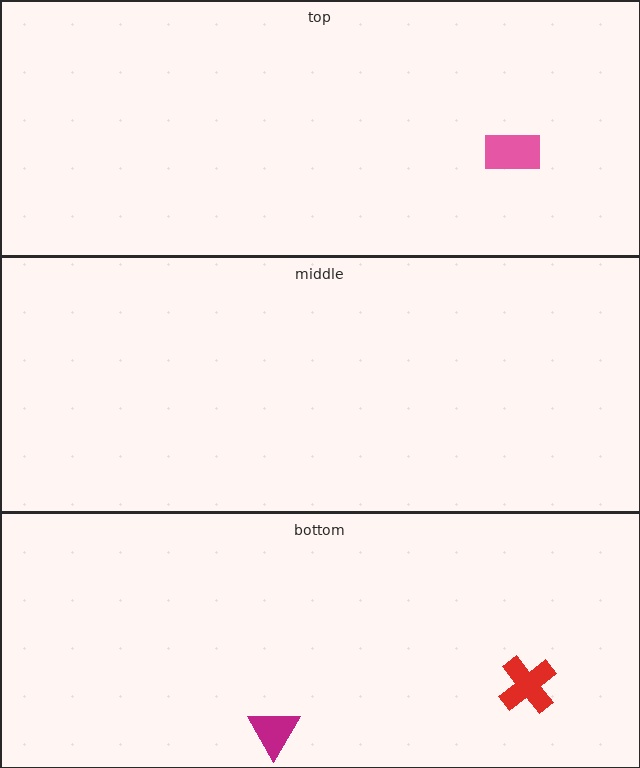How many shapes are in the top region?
1.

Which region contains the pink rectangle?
The top region.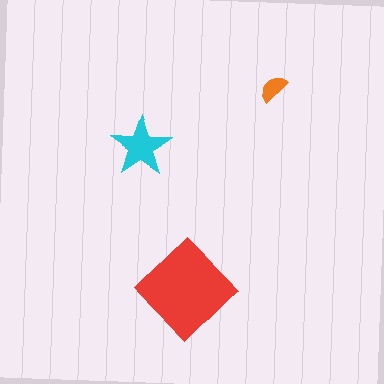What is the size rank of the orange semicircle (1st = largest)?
3rd.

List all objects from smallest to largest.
The orange semicircle, the cyan star, the red diamond.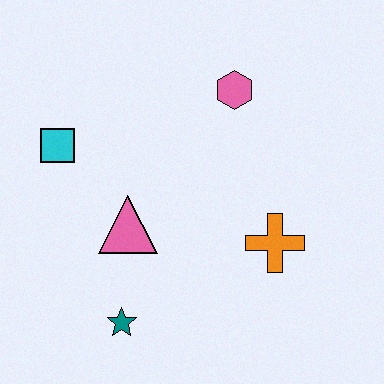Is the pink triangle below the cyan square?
Yes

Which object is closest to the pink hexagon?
The orange cross is closest to the pink hexagon.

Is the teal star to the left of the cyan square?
No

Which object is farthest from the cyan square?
The orange cross is farthest from the cyan square.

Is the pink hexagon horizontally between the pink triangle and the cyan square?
No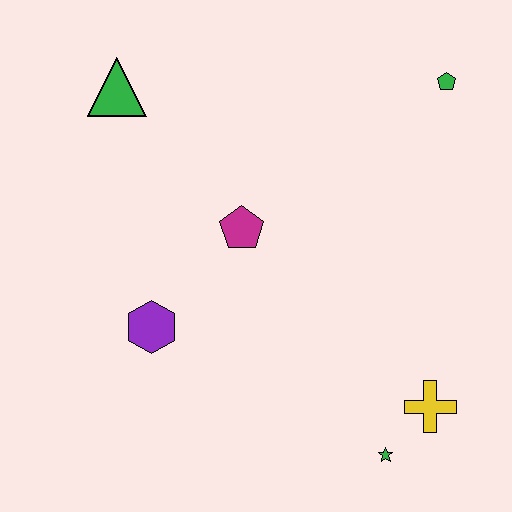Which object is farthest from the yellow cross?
The green triangle is farthest from the yellow cross.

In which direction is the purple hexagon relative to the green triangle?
The purple hexagon is below the green triangle.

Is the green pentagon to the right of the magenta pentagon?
Yes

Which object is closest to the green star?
The yellow cross is closest to the green star.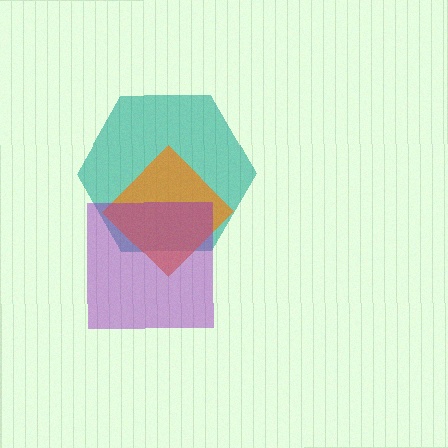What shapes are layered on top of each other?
The layered shapes are: a teal hexagon, an orange diamond, a purple square.